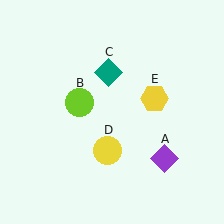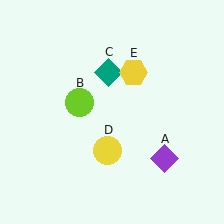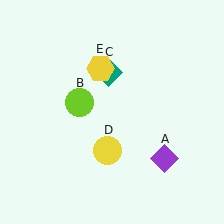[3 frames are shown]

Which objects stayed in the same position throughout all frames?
Purple diamond (object A) and lime circle (object B) and teal diamond (object C) and yellow circle (object D) remained stationary.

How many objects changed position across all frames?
1 object changed position: yellow hexagon (object E).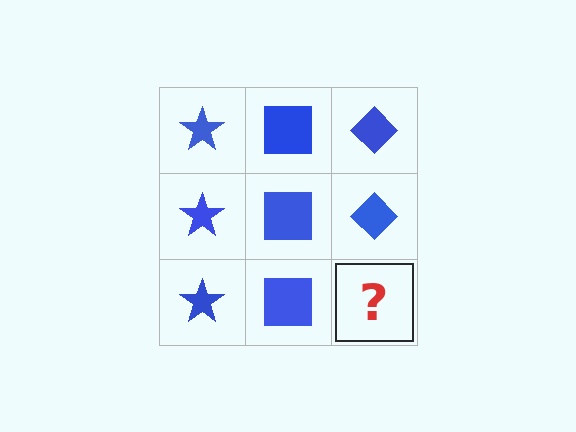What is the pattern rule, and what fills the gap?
The rule is that each column has a consistent shape. The gap should be filled with a blue diamond.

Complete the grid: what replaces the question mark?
The question mark should be replaced with a blue diamond.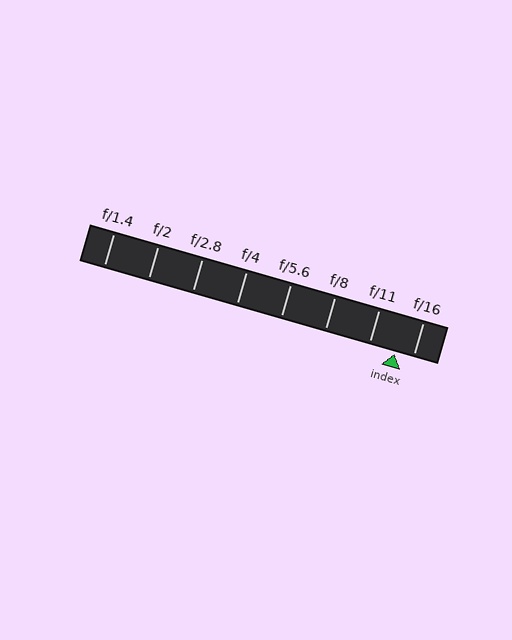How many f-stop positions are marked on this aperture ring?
There are 8 f-stop positions marked.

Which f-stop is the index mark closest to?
The index mark is closest to f/16.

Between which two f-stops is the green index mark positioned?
The index mark is between f/11 and f/16.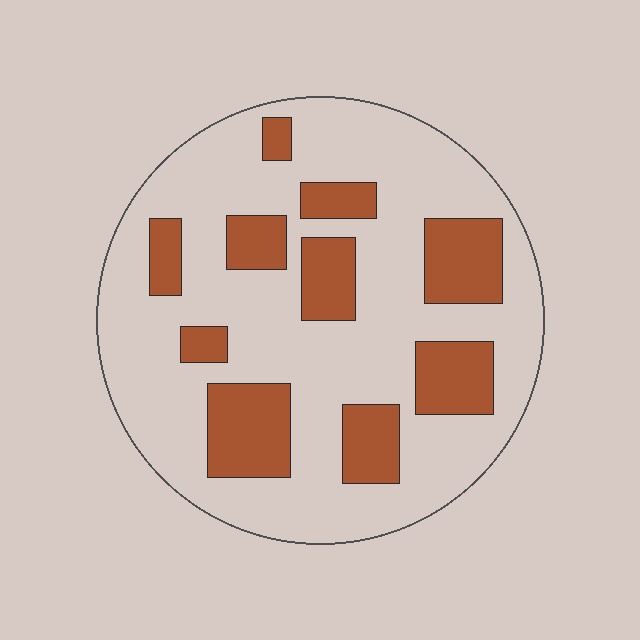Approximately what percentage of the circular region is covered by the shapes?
Approximately 25%.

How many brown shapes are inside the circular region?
10.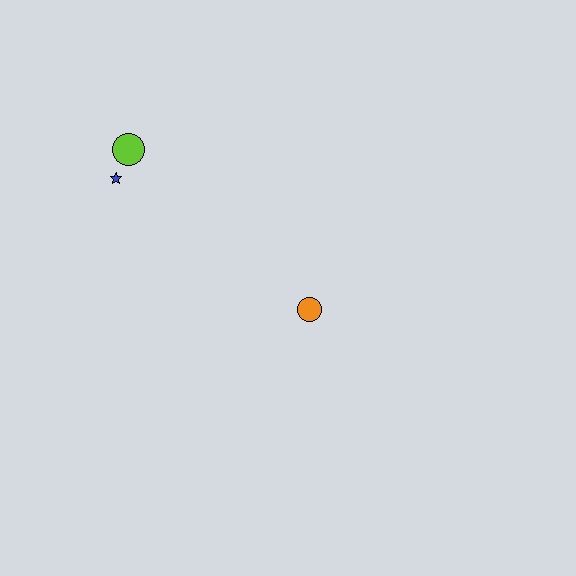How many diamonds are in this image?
There are no diamonds.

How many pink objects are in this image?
There are no pink objects.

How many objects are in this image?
There are 3 objects.